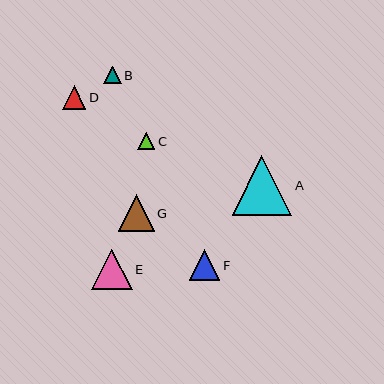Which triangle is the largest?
Triangle A is the largest with a size of approximately 60 pixels.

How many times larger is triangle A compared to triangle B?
Triangle A is approximately 3.4 times the size of triangle B.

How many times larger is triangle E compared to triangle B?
Triangle E is approximately 2.3 times the size of triangle B.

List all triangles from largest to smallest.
From largest to smallest: A, E, G, F, D, B, C.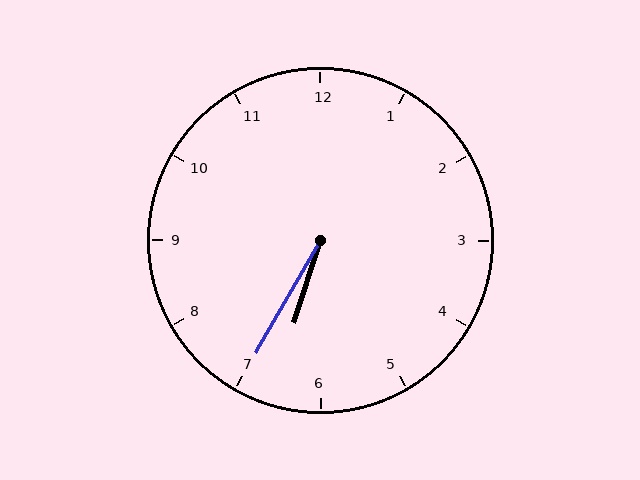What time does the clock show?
6:35.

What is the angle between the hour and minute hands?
Approximately 12 degrees.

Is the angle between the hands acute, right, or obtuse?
It is acute.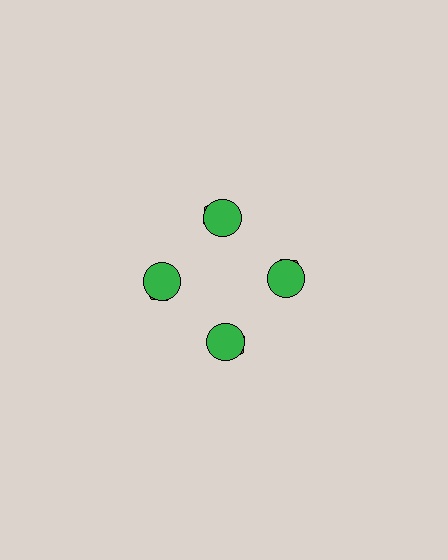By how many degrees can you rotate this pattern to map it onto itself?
The pattern maps onto itself every 90 degrees of rotation.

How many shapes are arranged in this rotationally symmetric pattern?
There are 8 shapes, arranged in 4 groups of 2.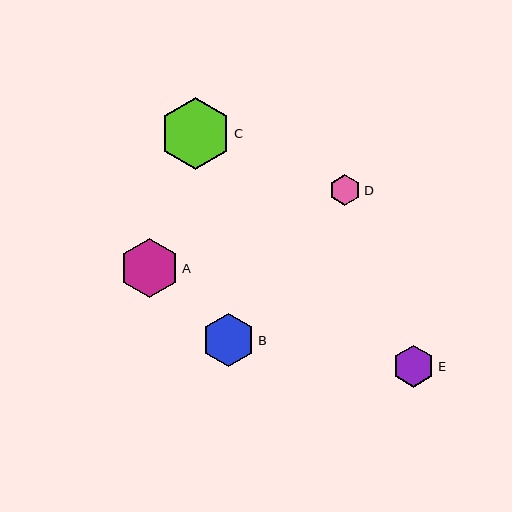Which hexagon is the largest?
Hexagon C is the largest with a size of approximately 72 pixels.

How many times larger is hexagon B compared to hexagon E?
Hexagon B is approximately 1.3 times the size of hexagon E.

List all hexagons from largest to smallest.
From largest to smallest: C, A, B, E, D.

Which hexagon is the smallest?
Hexagon D is the smallest with a size of approximately 32 pixels.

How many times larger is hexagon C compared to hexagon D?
Hexagon C is approximately 2.3 times the size of hexagon D.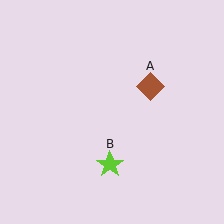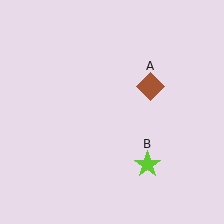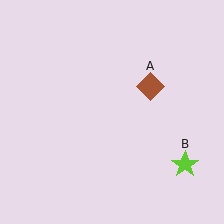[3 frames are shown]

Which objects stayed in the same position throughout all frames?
Brown diamond (object A) remained stationary.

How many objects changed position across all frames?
1 object changed position: lime star (object B).